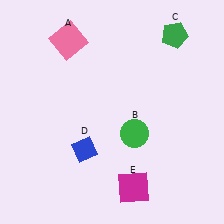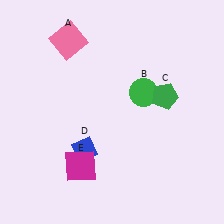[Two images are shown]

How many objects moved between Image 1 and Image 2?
3 objects moved between the two images.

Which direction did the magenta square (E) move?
The magenta square (E) moved left.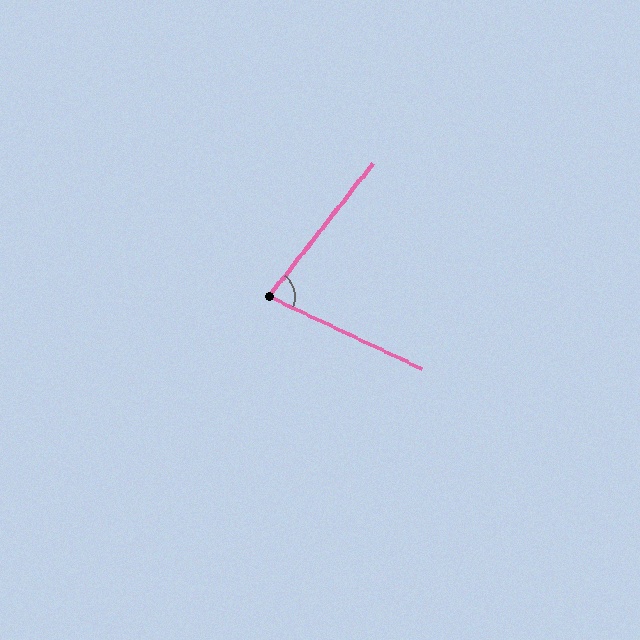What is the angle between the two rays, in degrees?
Approximately 77 degrees.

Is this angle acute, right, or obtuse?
It is acute.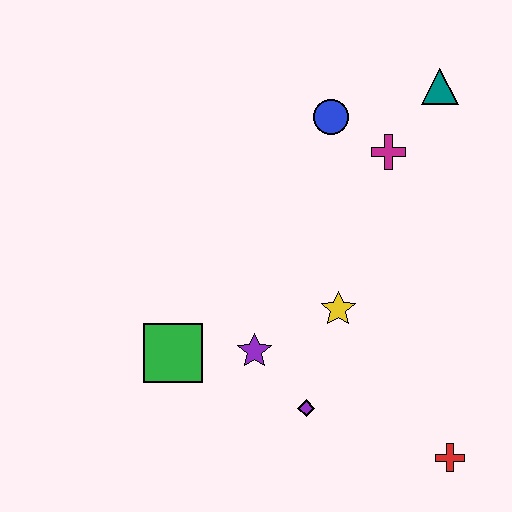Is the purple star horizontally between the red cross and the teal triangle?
No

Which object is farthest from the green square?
The teal triangle is farthest from the green square.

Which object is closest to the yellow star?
The purple star is closest to the yellow star.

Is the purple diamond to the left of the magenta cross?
Yes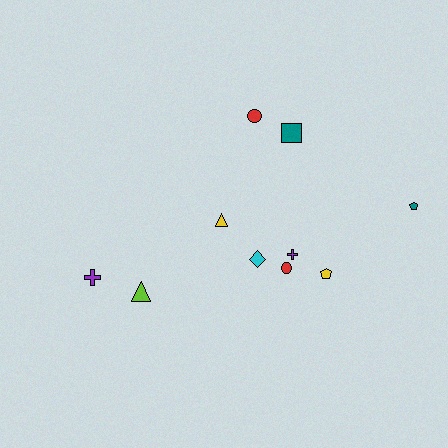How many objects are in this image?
There are 10 objects.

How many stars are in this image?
There are no stars.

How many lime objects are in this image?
There is 1 lime object.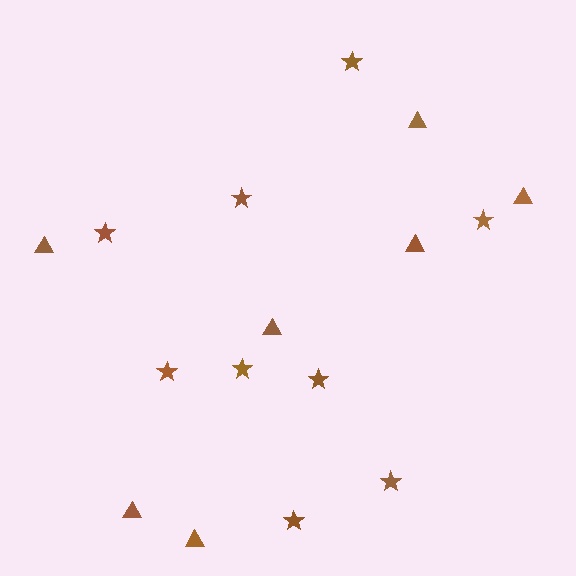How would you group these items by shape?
There are 2 groups: one group of stars (9) and one group of triangles (7).